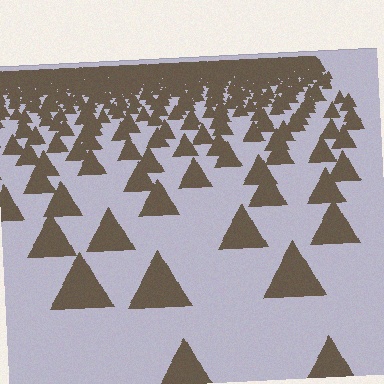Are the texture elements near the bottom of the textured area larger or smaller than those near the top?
Larger. Near the bottom, elements are closer to the viewer and appear at a bigger on-screen size.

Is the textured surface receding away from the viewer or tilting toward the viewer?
The surface is receding away from the viewer. Texture elements get smaller and denser toward the top.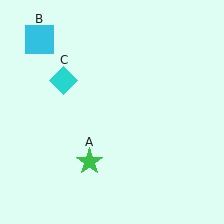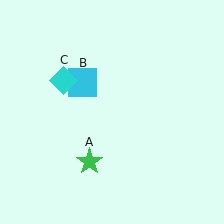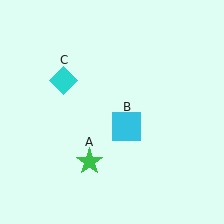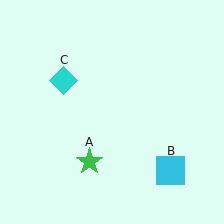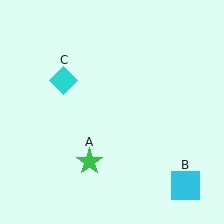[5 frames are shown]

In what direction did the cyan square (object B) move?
The cyan square (object B) moved down and to the right.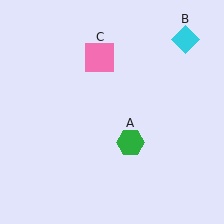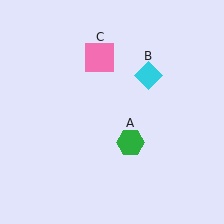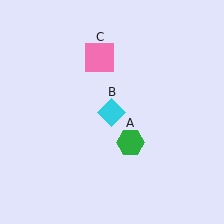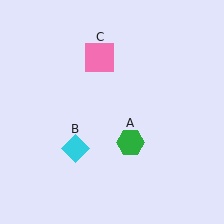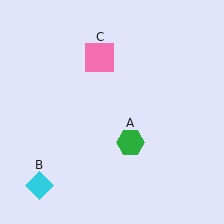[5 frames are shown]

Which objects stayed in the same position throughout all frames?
Green hexagon (object A) and pink square (object C) remained stationary.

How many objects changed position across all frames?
1 object changed position: cyan diamond (object B).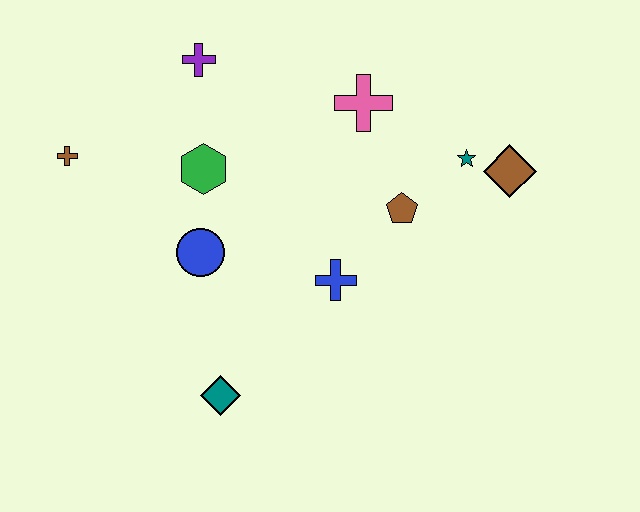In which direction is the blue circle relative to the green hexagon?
The blue circle is below the green hexagon.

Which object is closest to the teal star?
The brown diamond is closest to the teal star.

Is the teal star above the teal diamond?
Yes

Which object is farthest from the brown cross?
The brown diamond is farthest from the brown cross.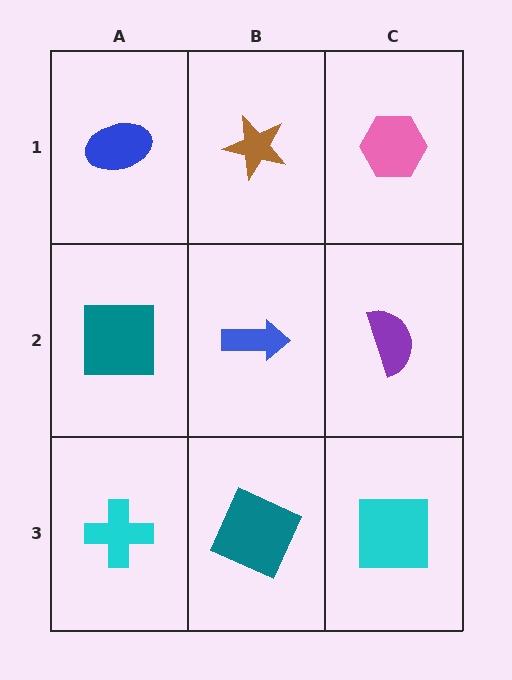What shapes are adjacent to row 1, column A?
A teal square (row 2, column A), a brown star (row 1, column B).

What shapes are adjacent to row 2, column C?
A pink hexagon (row 1, column C), a cyan square (row 3, column C), a blue arrow (row 2, column B).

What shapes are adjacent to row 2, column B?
A brown star (row 1, column B), a teal square (row 3, column B), a teal square (row 2, column A), a purple semicircle (row 2, column C).